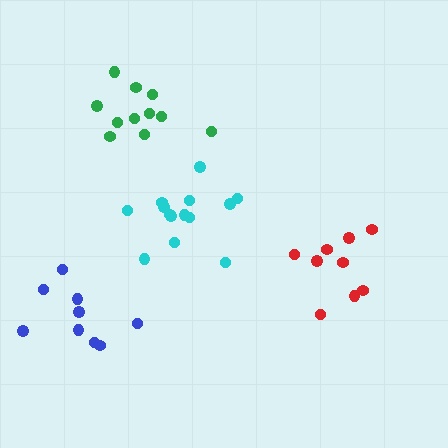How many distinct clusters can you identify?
There are 4 distinct clusters.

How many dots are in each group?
Group 1: 15 dots, Group 2: 9 dots, Group 3: 9 dots, Group 4: 11 dots (44 total).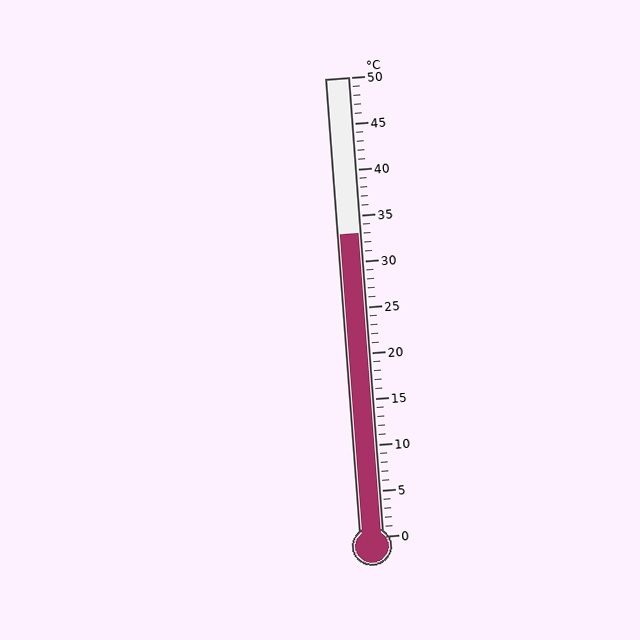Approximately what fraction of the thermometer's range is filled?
The thermometer is filled to approximately 65% of its range.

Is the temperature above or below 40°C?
The temperature is below 40°C.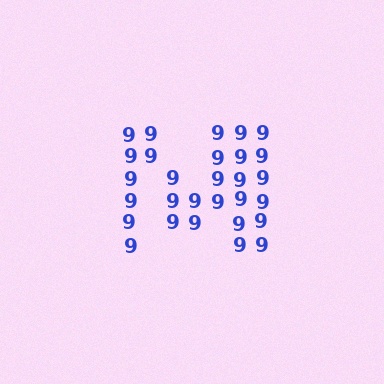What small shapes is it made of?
It is made of small digit 9's.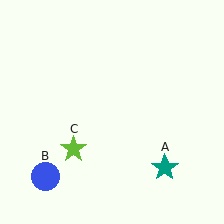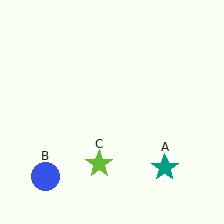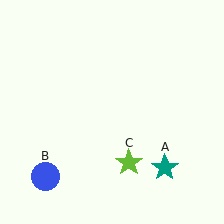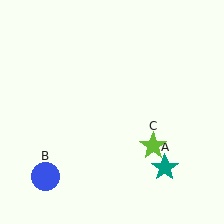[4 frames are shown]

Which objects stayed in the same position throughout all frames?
Teal star (object A) and blue circle (object B) remained stationary.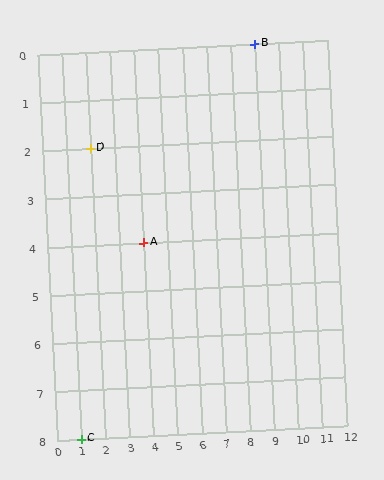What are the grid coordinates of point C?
Point C is at grid coordinates (1, 8).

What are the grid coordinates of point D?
Point D is at grid coordinates (2, 2).